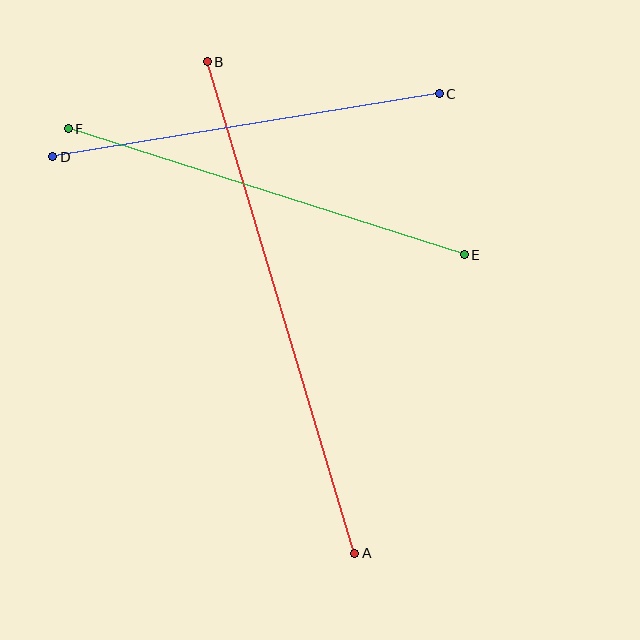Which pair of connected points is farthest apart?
Points A and B are farthest apart.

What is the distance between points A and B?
The distance is approximately 513 pixels.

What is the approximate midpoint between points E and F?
The midpoint is at approximately (266, 192) pixels.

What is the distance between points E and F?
The distance is approximately 415 pixels.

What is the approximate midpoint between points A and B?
The midpoint is at approximately (281, 308) pixels.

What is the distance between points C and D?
The distance is approximately 392 pixels.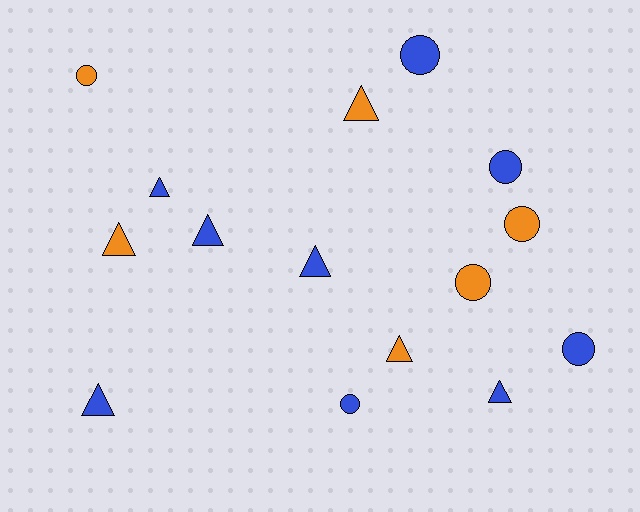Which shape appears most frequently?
Triangle, with 8 objects.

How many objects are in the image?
There are 15 objects.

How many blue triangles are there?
There are 5 blue triangles.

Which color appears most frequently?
Blue, with 9 objects.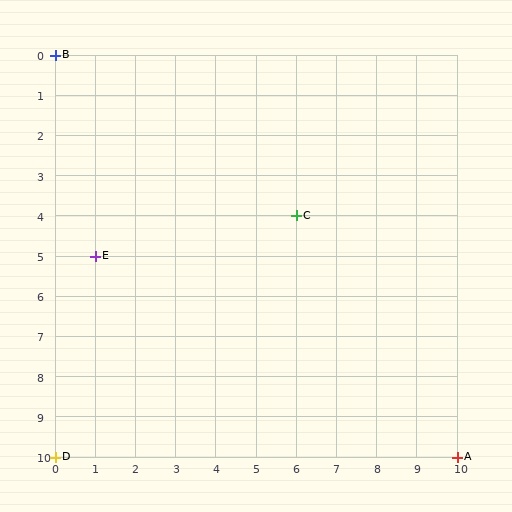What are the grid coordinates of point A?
Point A is at grid coordinates (10, 10).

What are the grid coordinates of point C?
Point C is at grid coordinates (6, 4).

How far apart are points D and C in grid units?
Points D and C are 6 columns and 6 rows apart (about 8.5 grid units diagonally).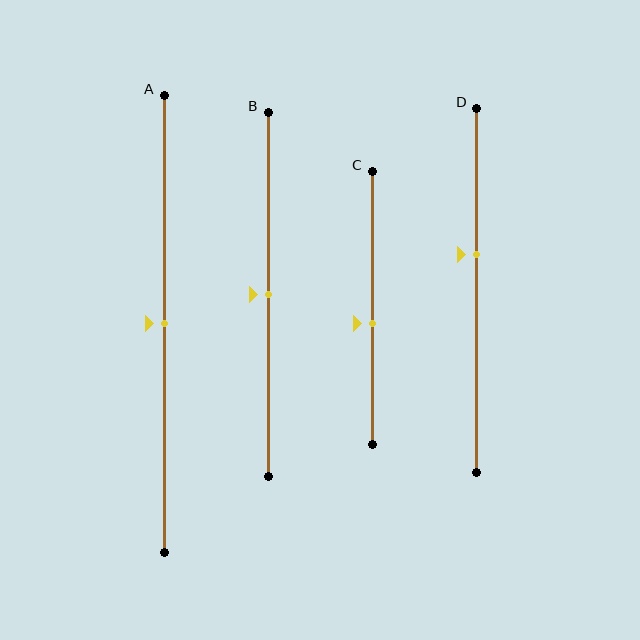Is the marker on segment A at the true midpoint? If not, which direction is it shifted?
Yes, the marker on segment A is at the true midpoint.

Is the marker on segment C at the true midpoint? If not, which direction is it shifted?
No, the marker on segment C is shifted downward by about 6% of the segment length.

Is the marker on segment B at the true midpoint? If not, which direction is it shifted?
Yes, the marker on segment B is at the true midpoint.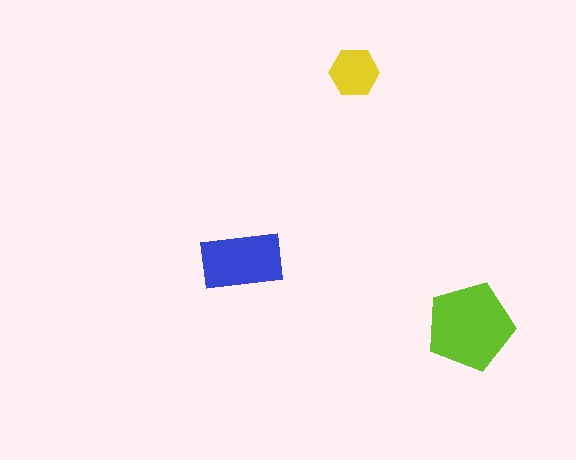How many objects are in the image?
There are 3 objects in the image.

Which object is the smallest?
The yellow hexagon.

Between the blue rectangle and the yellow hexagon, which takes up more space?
The blue rectangle.